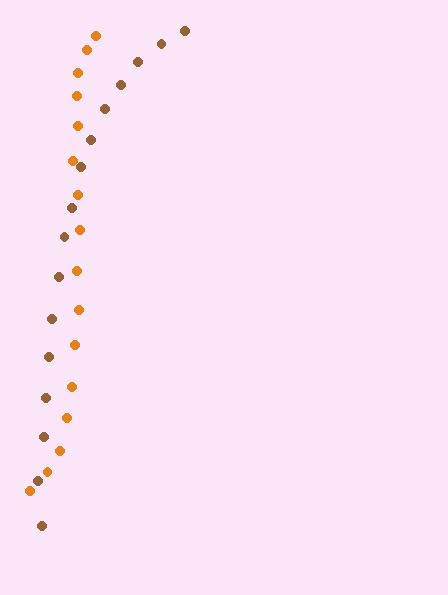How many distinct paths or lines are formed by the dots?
There are 2 distinct paths.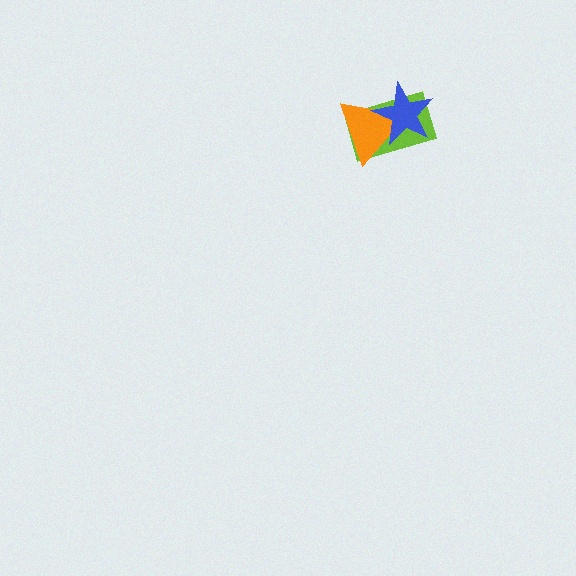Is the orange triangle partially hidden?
Yes, it is partially covered by another shape.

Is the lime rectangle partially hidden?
Yes, it is partially covered by another shape.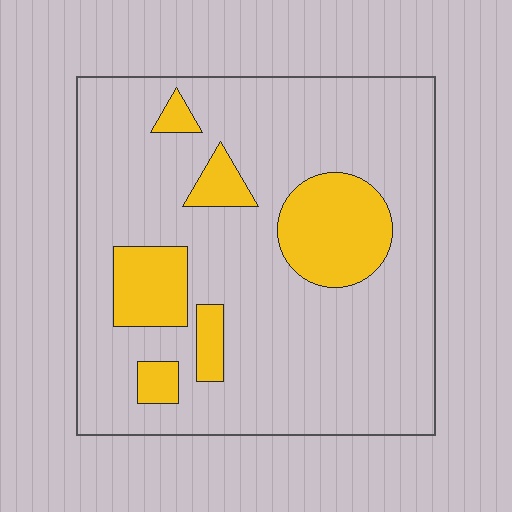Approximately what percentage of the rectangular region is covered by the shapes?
Approximately 20%.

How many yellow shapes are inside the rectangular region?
6.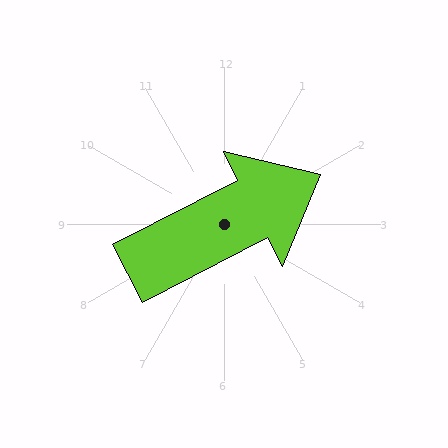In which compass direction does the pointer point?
Northeast.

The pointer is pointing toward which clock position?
Roughly 2 o'clock.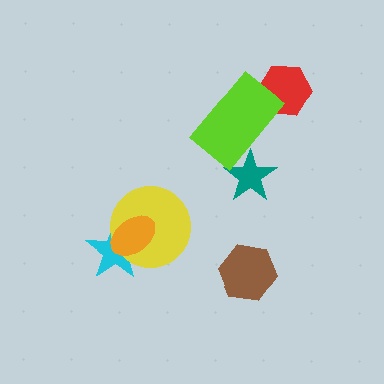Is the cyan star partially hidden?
Yes, it is partially covered by another shape.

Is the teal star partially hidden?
Yes, it is partially covered by another shape.